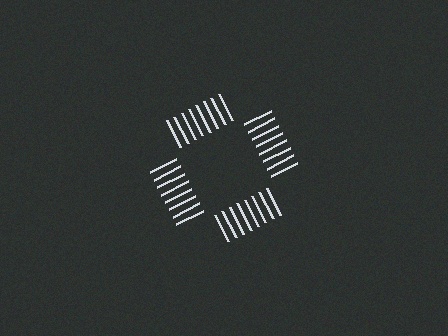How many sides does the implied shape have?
4 sides — the line-ends trace a square.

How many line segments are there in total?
32 — 8 along each of the 4 edges.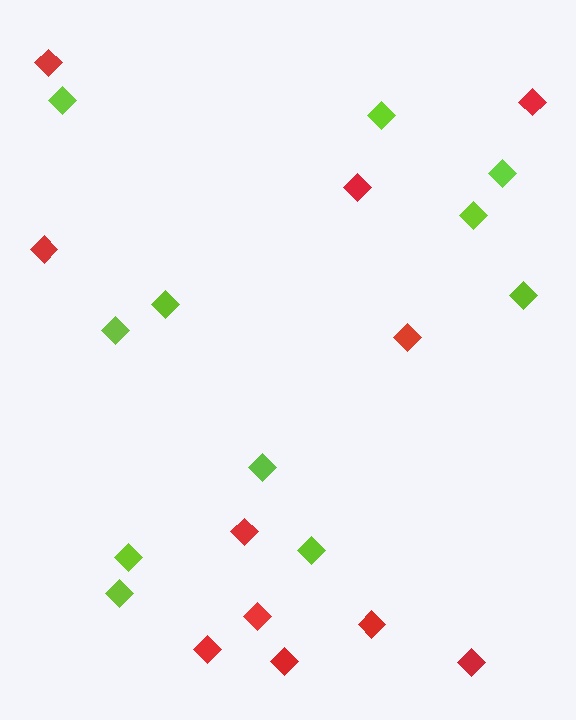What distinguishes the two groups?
There are 2 groups: one group of red diamonds (11) and one group of lime diamonds (11).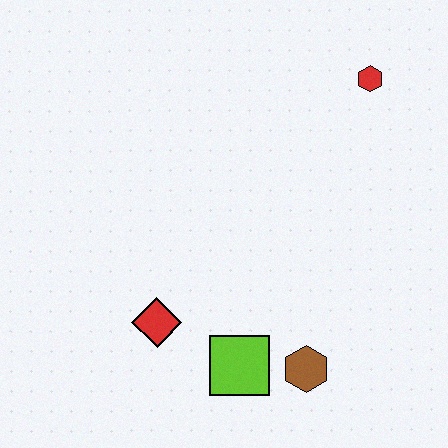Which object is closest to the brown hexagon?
The lime square is closest to the brown hexagon.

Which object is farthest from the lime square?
The red hexagon is farthest from the lime square.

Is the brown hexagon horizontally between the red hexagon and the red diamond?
Yes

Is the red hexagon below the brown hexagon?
No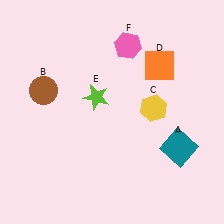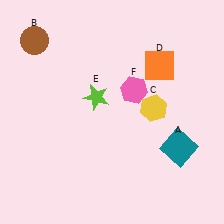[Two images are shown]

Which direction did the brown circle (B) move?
The brown circle (B) moved up.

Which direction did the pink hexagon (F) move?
The pink hexagon (F) moved down.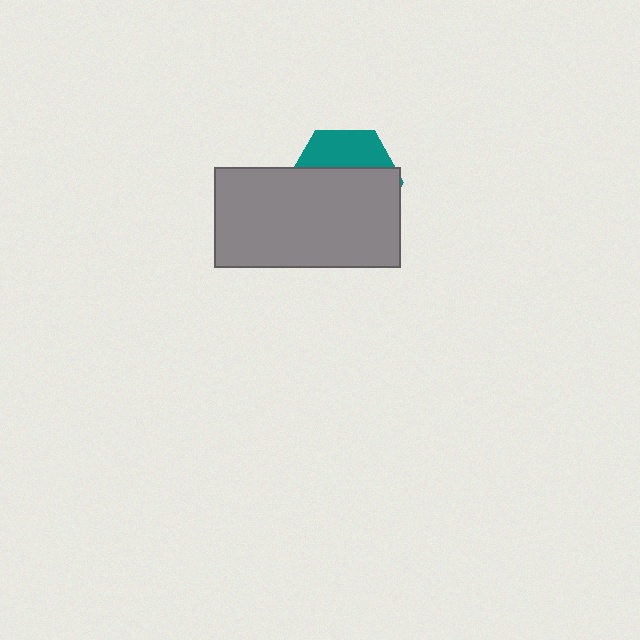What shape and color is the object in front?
The object in front is a gray rectangle.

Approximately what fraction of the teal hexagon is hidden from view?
Roughly 67% of the teal hexagon is hidden behind the gray rectangle.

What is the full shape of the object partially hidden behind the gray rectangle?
The partially hidden object is a teal hexagon.